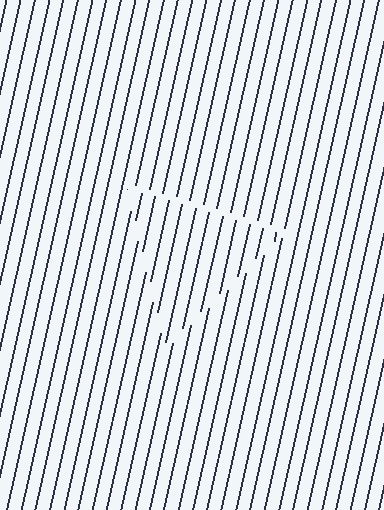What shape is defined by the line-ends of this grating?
An illusory triangle. The interior of the shape contains the same grating, shifted by half a period — the contour is defined by the phase discontinuity where line-ends from the inner and outer gratings abut.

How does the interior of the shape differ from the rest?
The interior of the shape contains the same grating, shifted by half a period — the contour is defined by the phase discontinuity where line-ends from the inner and outer gratings abut.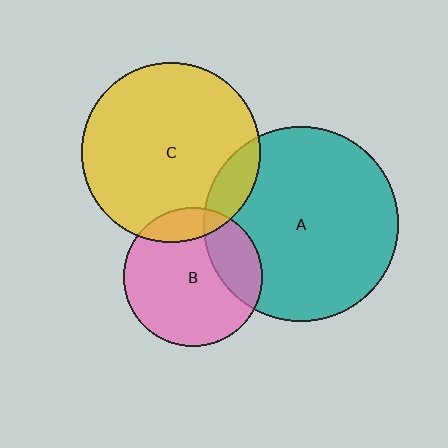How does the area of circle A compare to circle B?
Approximately 2.0 times.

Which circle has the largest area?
Circle A (teal).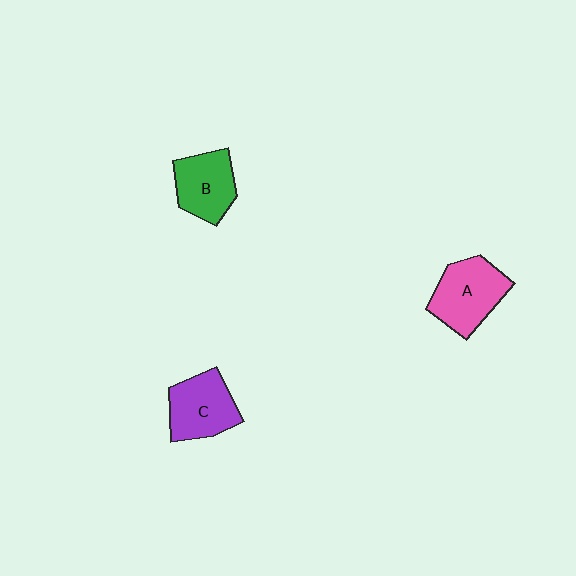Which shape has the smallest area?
Shape B (green).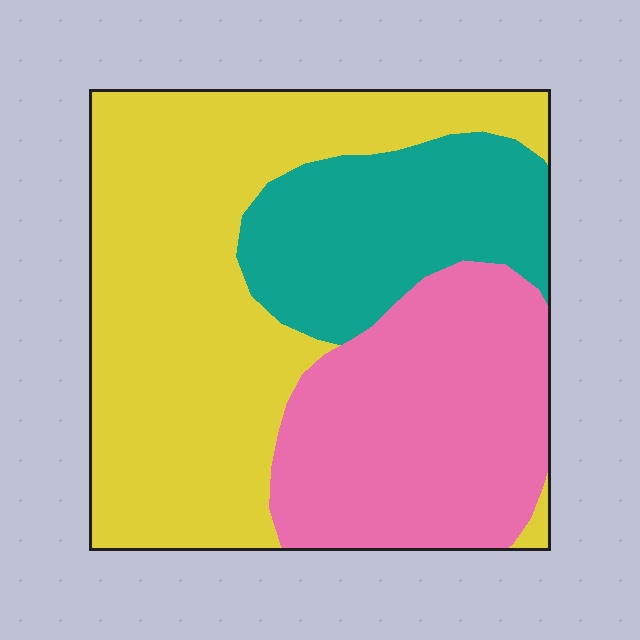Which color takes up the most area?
Yellow, at roughly 50%.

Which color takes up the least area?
Teal, at roughly 20%.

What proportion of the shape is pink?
Pink covers 31% of the shape.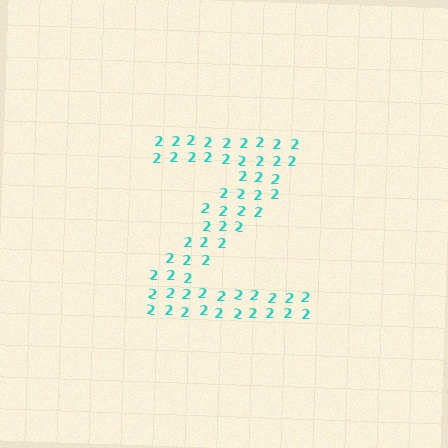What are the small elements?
The small elements are digit 2's.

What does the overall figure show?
The overall figure shows the letter Z.